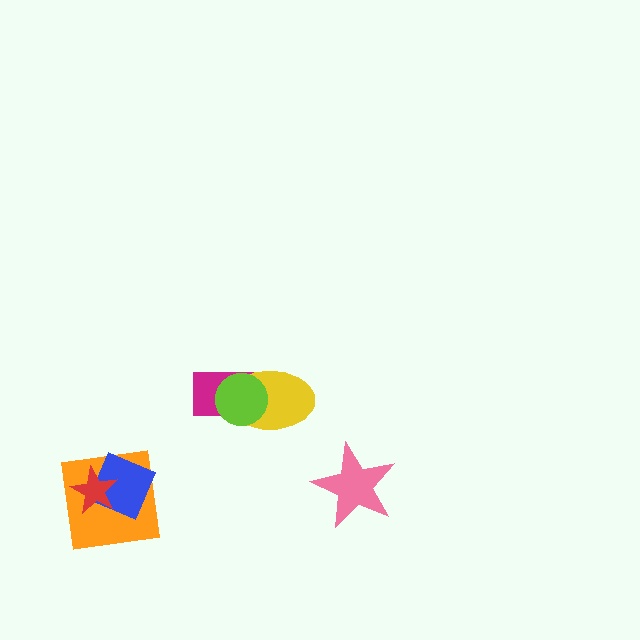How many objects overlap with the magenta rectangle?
2 objects overlap with the magenta rectangle.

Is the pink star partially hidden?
No, no other shape covers it.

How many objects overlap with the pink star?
0 objects overlap with the pink star.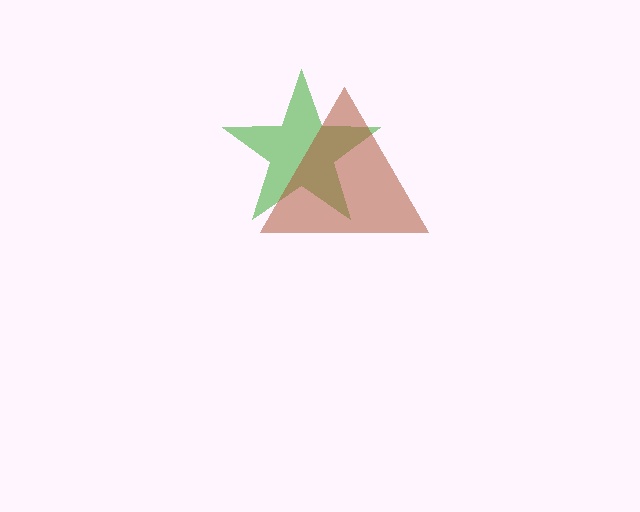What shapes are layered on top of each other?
The layered shapes are: a green star, a brown triangle.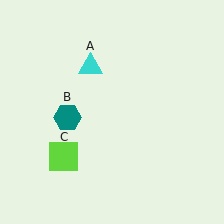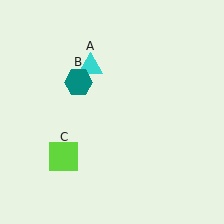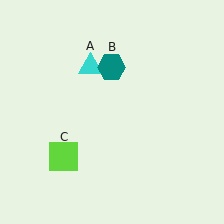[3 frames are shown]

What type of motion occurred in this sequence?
The teal hexagon (object B) rotated clockwise around the center of the scene.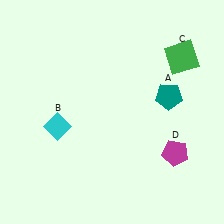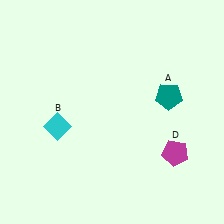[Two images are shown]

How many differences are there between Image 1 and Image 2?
There is 1 difference between the two images.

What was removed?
The green square (C) was removed in Image 2.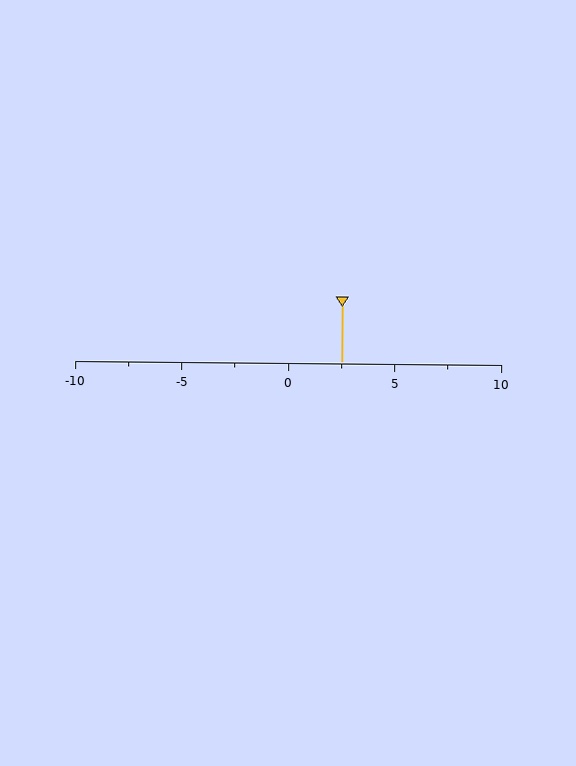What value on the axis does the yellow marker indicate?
The marker indicates approximately 2.5.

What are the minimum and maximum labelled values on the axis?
The axis runs from -10 to 10.